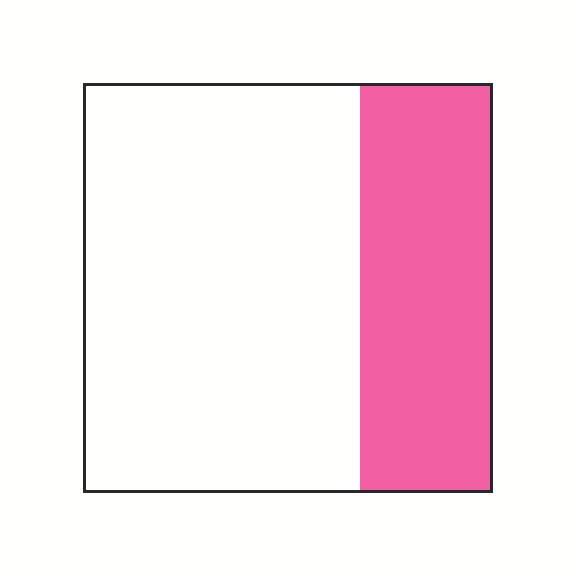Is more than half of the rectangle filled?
No.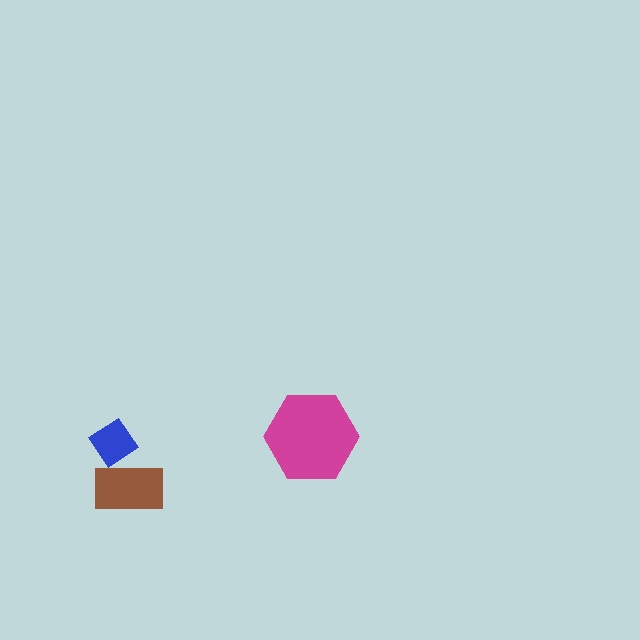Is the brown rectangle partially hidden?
Yes, it is partially covered by another shape.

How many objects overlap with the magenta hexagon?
0 objects overlap with the magenta hexagon.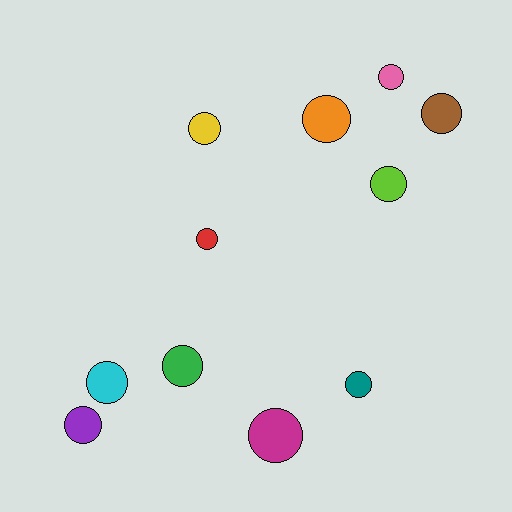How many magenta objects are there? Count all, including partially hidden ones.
There is 1 magenta object.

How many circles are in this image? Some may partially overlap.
There are 11 circles.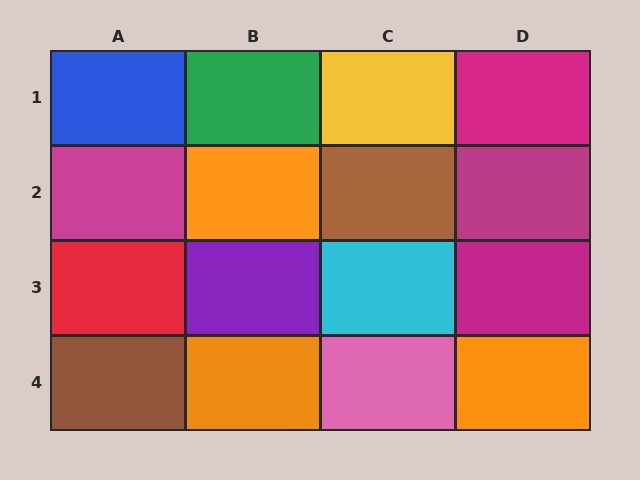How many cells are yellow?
1 cell is yellow.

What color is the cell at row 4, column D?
Orange.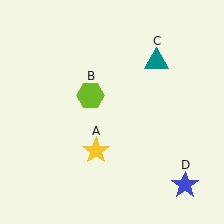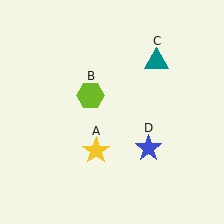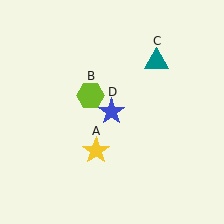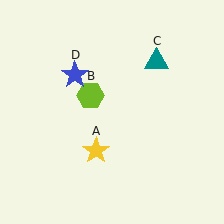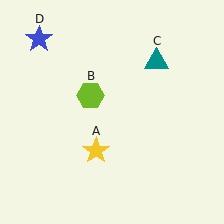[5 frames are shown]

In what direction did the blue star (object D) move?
The blue star (object D) moved up and to the left.